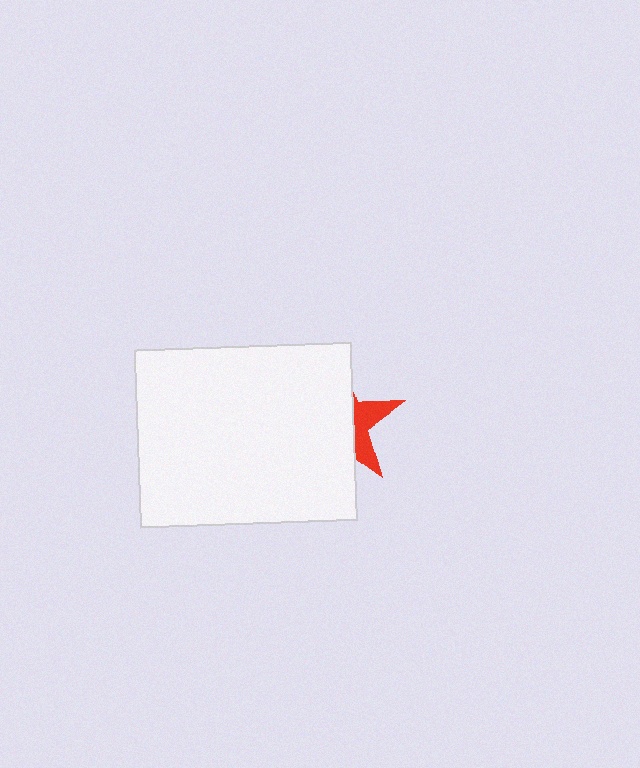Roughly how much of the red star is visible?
A small part of it is visible (roughly 30%).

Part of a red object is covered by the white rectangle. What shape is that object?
It is a star.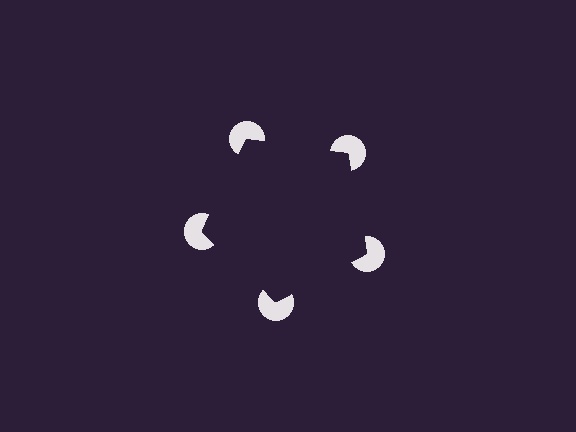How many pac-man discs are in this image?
There are 5 — one at each vertex of the illusory pentagon.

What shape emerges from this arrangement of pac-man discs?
An illusory pentagon — its edges are inferred from the aligned wedge cuts in the pac-man discs, not physically drawn.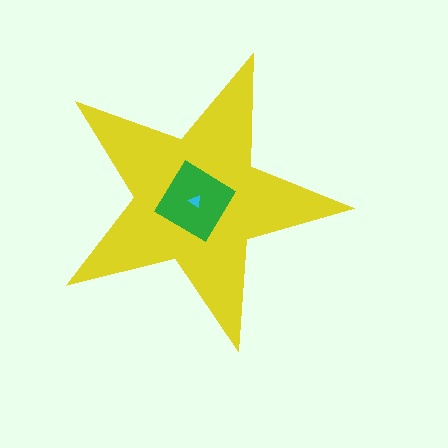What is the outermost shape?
The yellow star.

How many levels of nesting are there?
3.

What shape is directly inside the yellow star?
The green diamond.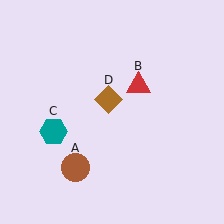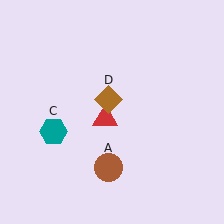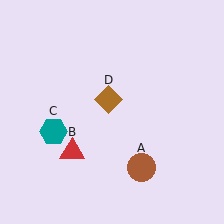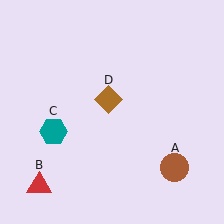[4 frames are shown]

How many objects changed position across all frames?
2 objects changed position: brown circle (object A), red triangle (object B).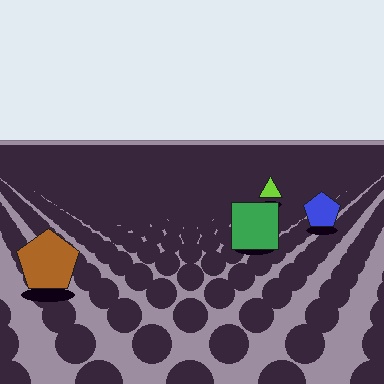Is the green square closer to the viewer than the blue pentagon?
Yes. The green square is closer — you can tell from the texture gradient: the ground texture is coarser near it.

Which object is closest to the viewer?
The brown pentagon is closest. The texture marks near it are larger and more spread out.